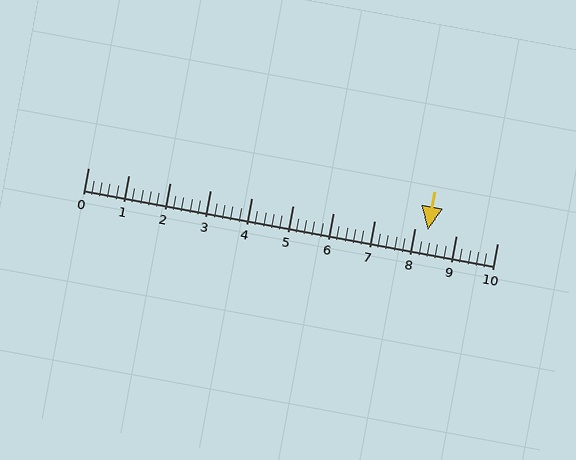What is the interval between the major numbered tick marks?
The major tick marks are spaced 1 units apart.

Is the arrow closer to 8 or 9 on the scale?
The arrow is closer to 8.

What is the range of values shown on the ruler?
The ruler shows values from 0 to 10.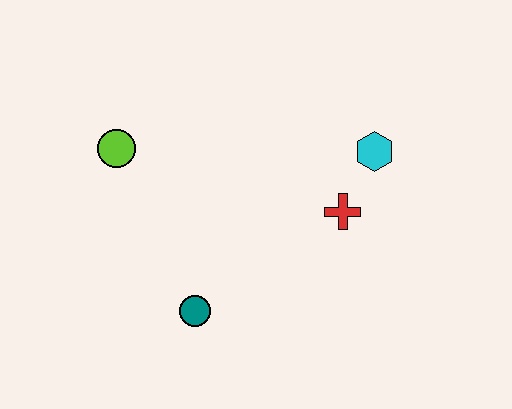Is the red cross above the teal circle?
Yes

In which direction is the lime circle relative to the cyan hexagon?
The lime circle is to the left of the cyan hexagon.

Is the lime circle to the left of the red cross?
Yes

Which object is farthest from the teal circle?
The cyan hexagon is farthest from the teal circle.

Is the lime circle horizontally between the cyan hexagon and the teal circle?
No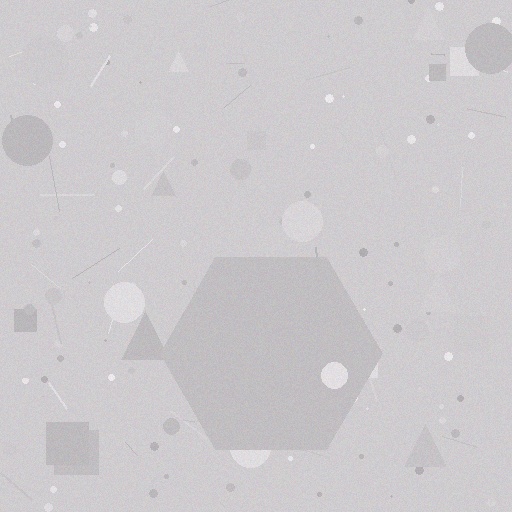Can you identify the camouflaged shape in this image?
The camouflaged shape is a hexagon.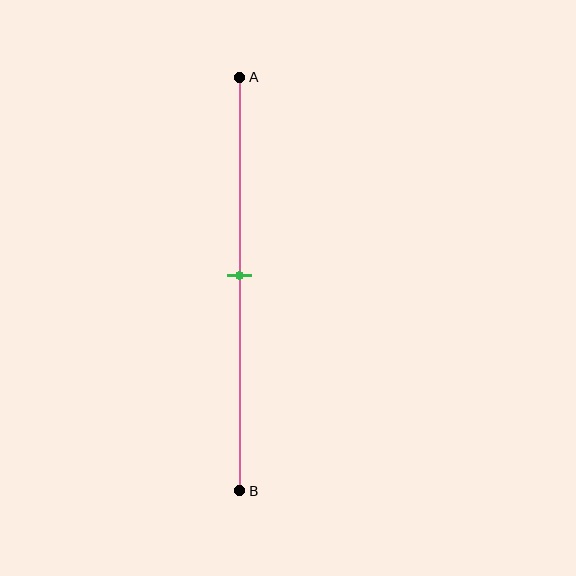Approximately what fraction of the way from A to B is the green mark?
The green mark is approximately 50% of the way from A to B.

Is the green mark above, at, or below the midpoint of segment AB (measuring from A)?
The green mark is approximately at the midpoint of segment AB.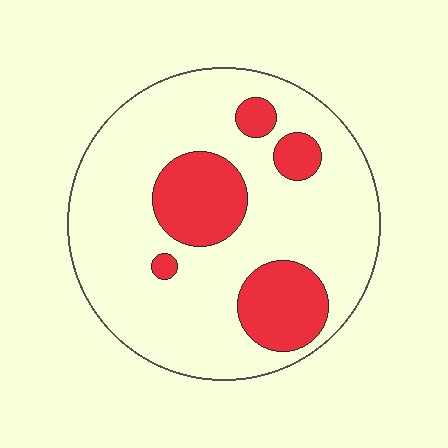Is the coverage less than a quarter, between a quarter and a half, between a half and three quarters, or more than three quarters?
Less than a quarter.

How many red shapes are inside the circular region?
5.